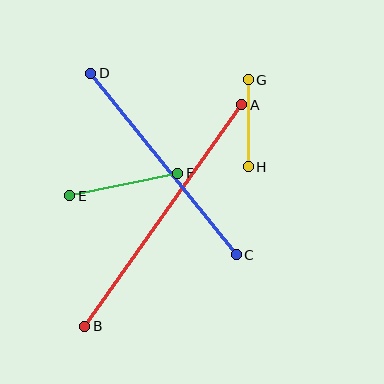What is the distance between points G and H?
The distance is approximately 87 pixels.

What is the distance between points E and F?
The distance is approximately 110 pixels.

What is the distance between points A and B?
The distance is approximately 272 pixels.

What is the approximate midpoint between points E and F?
The midpoint is at approximately (124, 184) pixels.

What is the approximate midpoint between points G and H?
The midpoint is at approximately (248, 123) pixels.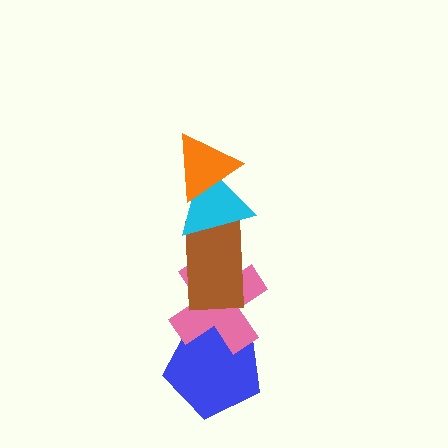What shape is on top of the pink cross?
The brown rectangle is on top of the pink cross.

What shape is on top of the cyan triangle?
The orange triangle is on top of the cyan triangle.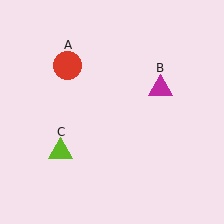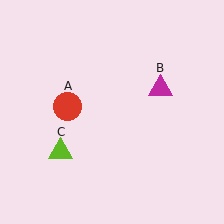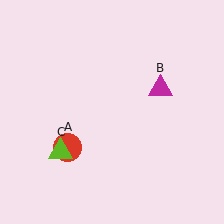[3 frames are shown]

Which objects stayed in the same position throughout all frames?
Magenta triangle (object B) and lime triangle (object C) remained stationary.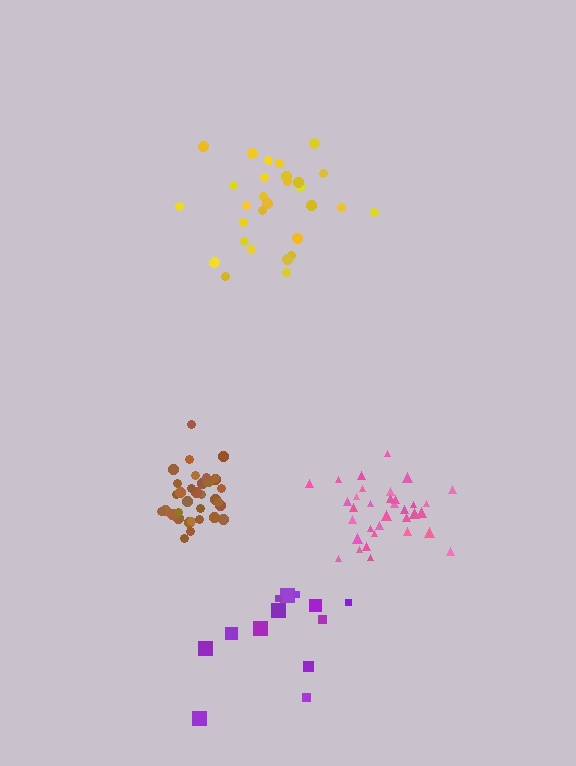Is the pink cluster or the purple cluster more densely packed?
Pink.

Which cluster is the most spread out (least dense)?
Purple.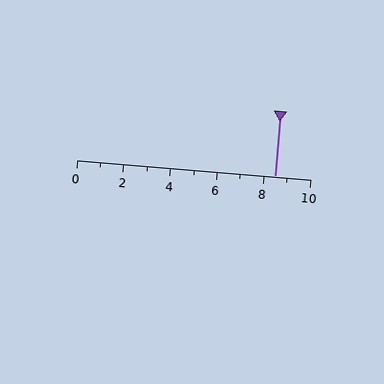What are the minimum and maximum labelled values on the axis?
The axis runs from 0 to 10.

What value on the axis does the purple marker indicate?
The marker indicates approximately 8.5.